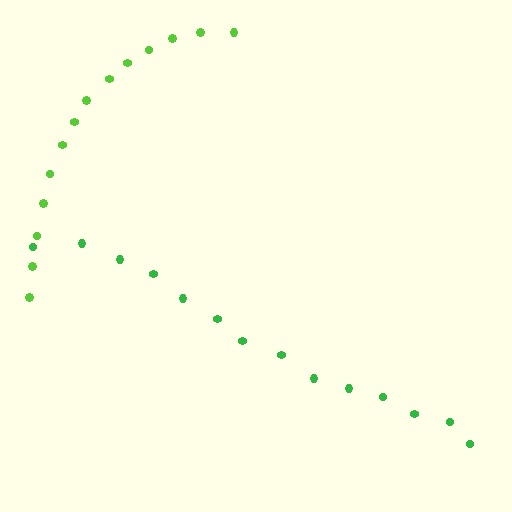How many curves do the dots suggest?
There are 2 distinct paths.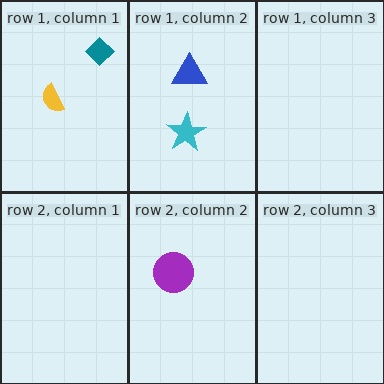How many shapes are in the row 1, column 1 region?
2.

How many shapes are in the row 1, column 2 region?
2.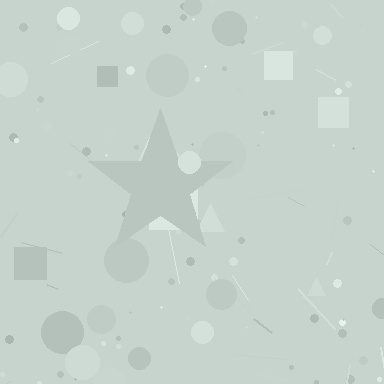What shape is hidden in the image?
A star is hidden in the image.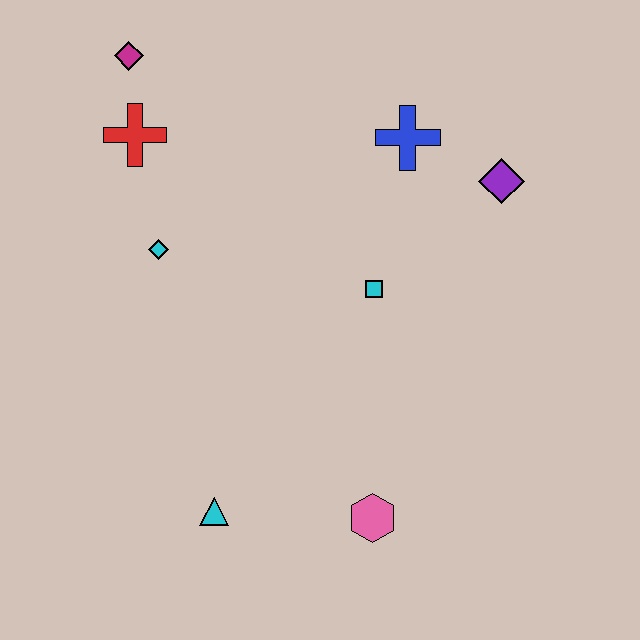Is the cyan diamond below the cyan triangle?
No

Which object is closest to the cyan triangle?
The pink hexagon is closest to the cyan triangle.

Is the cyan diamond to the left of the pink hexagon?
Yes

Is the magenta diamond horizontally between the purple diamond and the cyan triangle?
No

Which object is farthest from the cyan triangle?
The magenta diamond is farthest from the cyan triangle.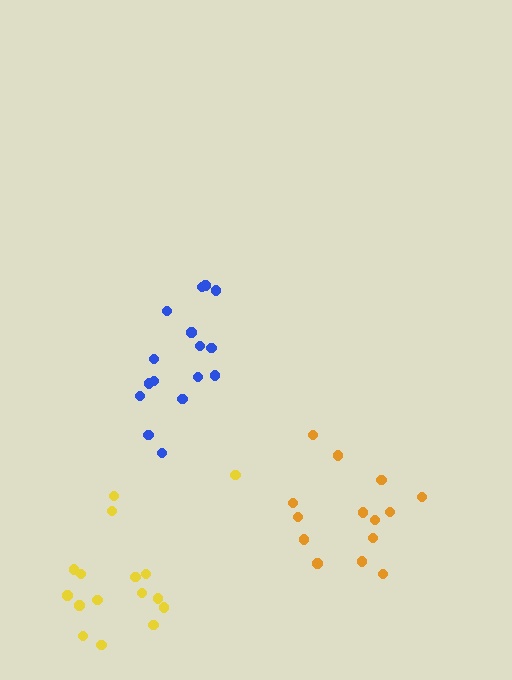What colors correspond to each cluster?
The clusters are colored: blue, yellow, orange.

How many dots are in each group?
Group 1: 16 dots, Group 2: 16 dots, Group 3: 14 dots (46 total).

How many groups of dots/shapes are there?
There are 3 groups.